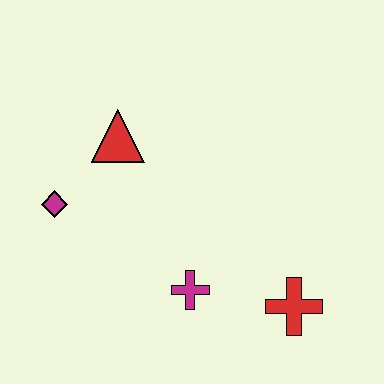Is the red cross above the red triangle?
No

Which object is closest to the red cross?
The magenta cross is closest to the red cross.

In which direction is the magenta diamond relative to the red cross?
The magenta diamond is to the left of the red cross.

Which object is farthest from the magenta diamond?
The red cross is farthest from the magenta diamond.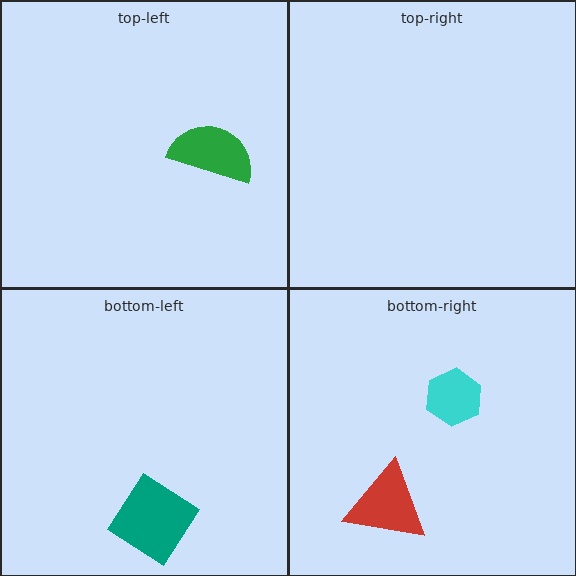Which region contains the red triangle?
The bottom-right region.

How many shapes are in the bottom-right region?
2.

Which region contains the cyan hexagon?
The bottom-right region.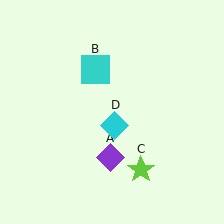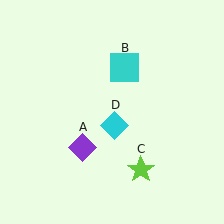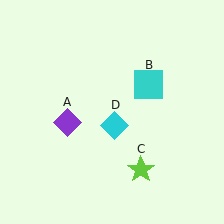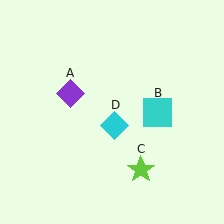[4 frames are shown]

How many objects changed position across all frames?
2 objects changed position: purple diamond (object A), cyan square (object B).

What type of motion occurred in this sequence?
The purple diamond (object A), cyan square (object B) rotated clockwise around the center of the scene.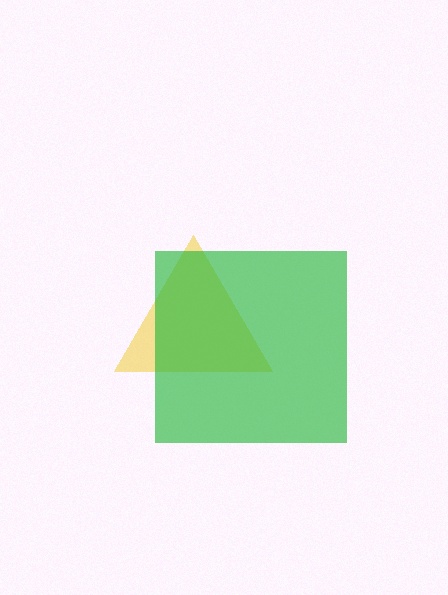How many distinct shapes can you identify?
There are 2 distinct shapes: a yellow triangle, a green square.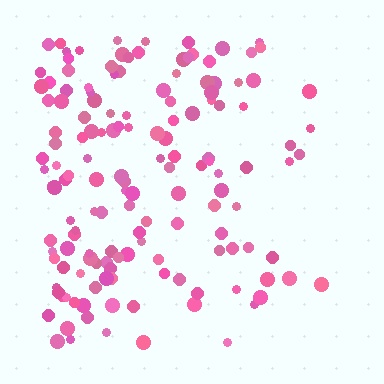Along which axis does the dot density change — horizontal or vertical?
Horizontal.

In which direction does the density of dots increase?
From right to left, with the left side densest.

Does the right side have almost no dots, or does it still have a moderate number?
Still a moderate number, just noticeably fewer than the left.